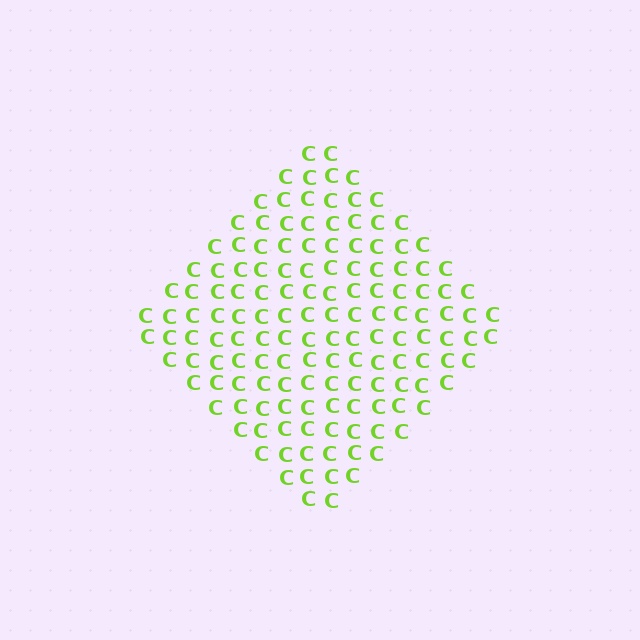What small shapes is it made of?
It is made of small letter C's.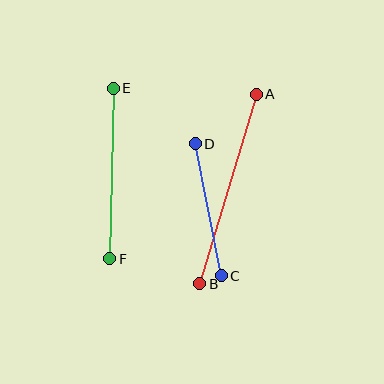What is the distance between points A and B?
The distance is approximately 198 pixels.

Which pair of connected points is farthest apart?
Points A and B are farthest apart.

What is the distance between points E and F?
The distance is approximately 170 pixels.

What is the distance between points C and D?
The distance is approximately 134 pixels.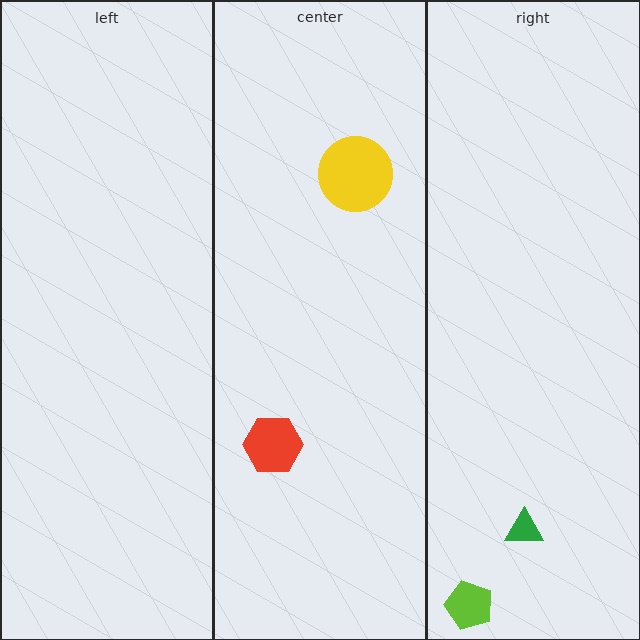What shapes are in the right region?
The green triangle, the lime pentagon.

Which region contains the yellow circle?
The center region.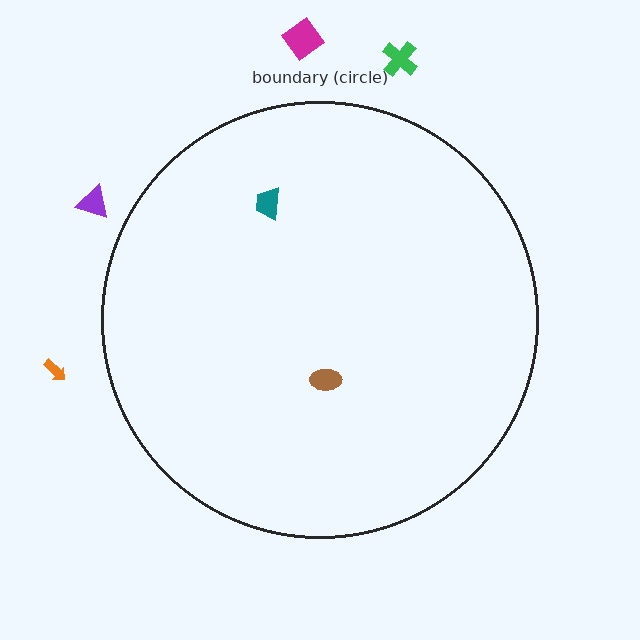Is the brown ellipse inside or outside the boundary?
Inside.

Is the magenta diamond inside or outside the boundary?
Outside.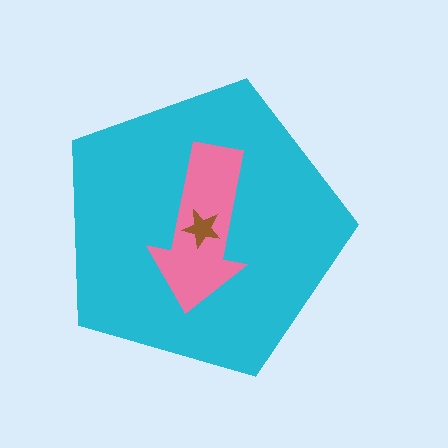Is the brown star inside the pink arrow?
Yes.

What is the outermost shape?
The cyan pentagon.